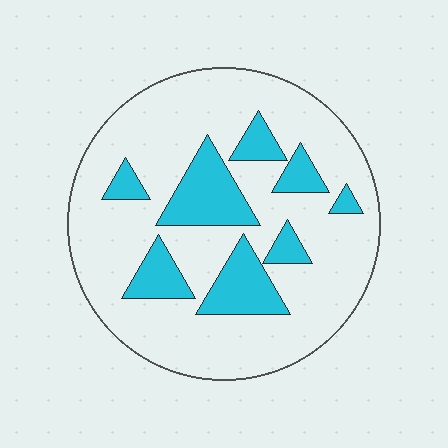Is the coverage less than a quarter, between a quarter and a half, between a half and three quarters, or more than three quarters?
Less than a quarter.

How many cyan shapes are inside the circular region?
8.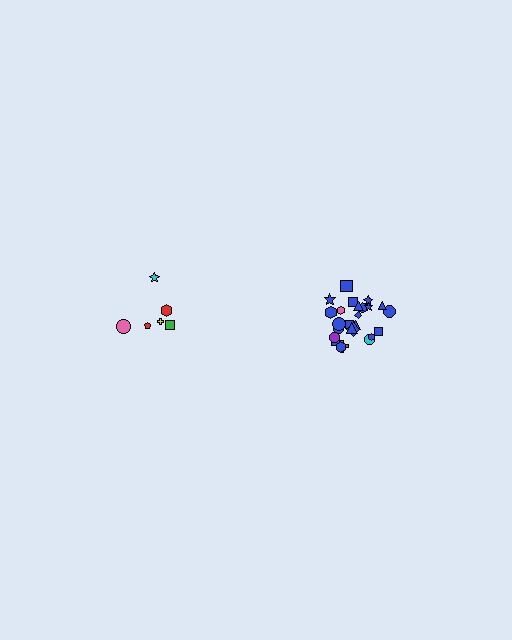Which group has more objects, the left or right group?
The right group.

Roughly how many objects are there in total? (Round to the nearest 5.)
Roughly 30 objects in total.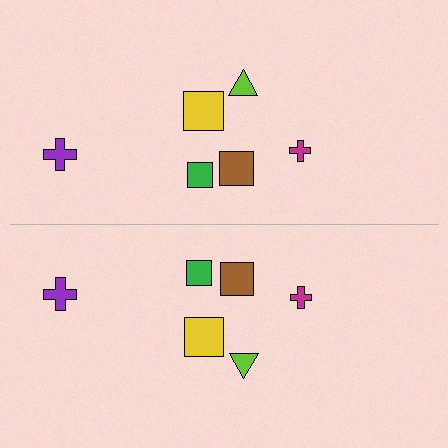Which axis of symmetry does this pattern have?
The pattern has a horizontal axis of symmetry running through the center of the image.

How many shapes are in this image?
There are 12 shapes in this image.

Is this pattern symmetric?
Yes, this pattern has bilateral (reflection) symmetry.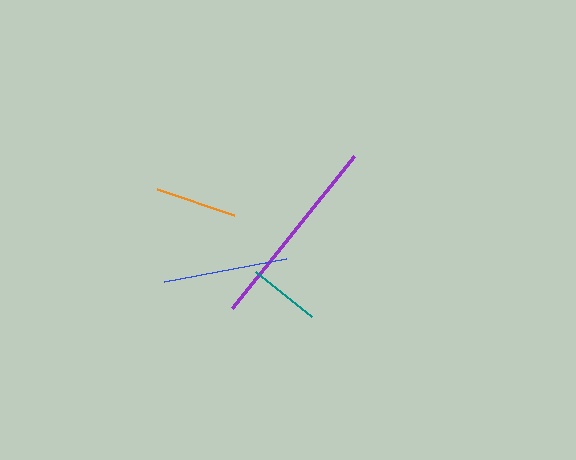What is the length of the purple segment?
The purple segment is approximately 195 pixels long.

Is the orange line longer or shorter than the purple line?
The purple line is longer than the orange line.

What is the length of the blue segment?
The blue segment is approximately 124 pixels long.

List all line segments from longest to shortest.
From longest to shortest: purple, blue, orange, teal.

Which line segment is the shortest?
The teal line is the shortest at approximately 71 pixels.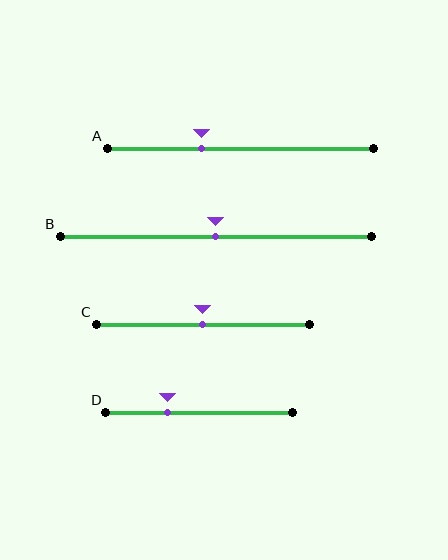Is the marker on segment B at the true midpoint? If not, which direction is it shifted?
Yes, the marker on segment B is at the true midpoint.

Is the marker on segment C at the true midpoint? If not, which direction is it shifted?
Yes, the marker on segment C is at the true midpoint.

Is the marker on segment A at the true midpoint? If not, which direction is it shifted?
No, the marker on segment A is shifted to the left by about 15% of the segment length.